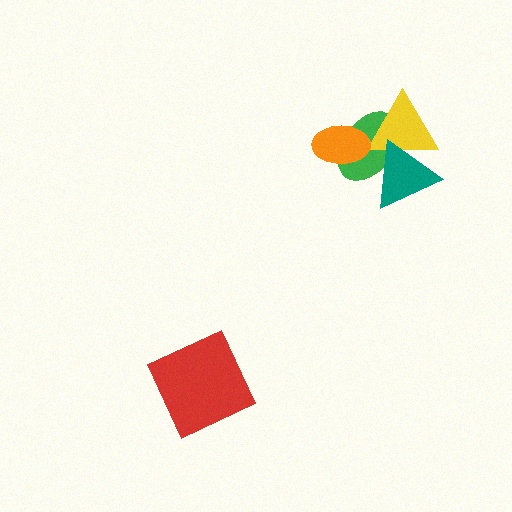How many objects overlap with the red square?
0 objects overlap with the red square.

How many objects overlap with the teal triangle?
2 objects overlap with the teal triangle.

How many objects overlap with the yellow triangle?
2 objects overlap with the yellow triangle.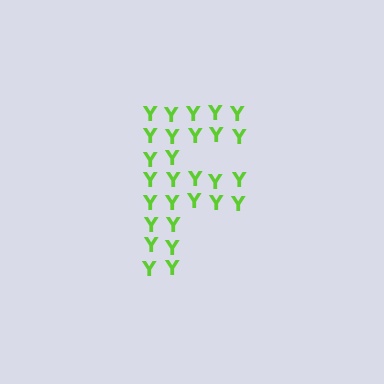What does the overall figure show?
The overall figure shows the letter F.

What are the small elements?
The small elements are letter Y's.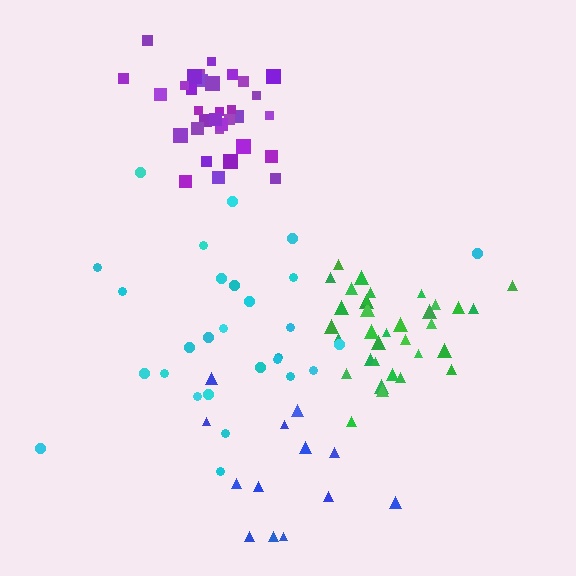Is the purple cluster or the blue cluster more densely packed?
Purple.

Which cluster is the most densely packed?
Purple.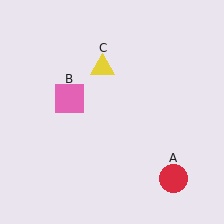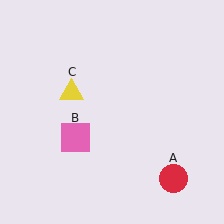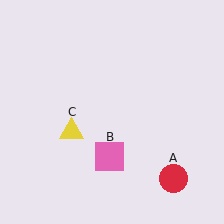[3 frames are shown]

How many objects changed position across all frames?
2 objects changed position: pink square (object B), yellow triangle (object C).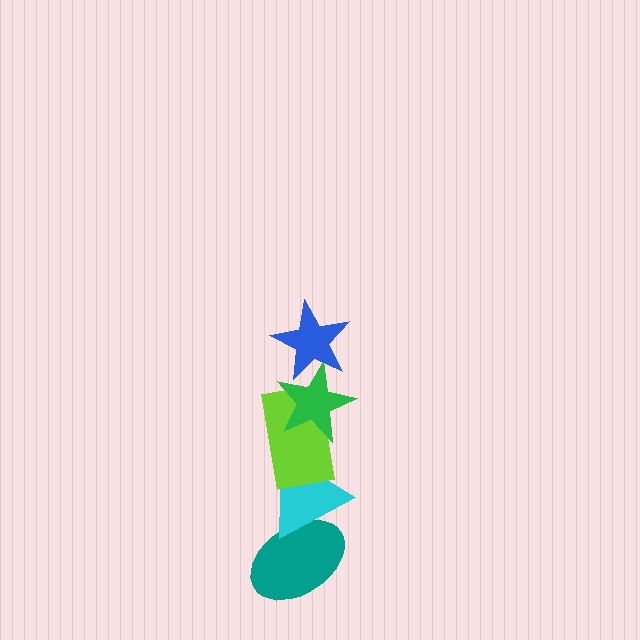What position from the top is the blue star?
The blue star is 1st from the top.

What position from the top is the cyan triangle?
The cyan triangle is 4th from the top.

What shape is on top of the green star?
The blue star is on top of the green star.